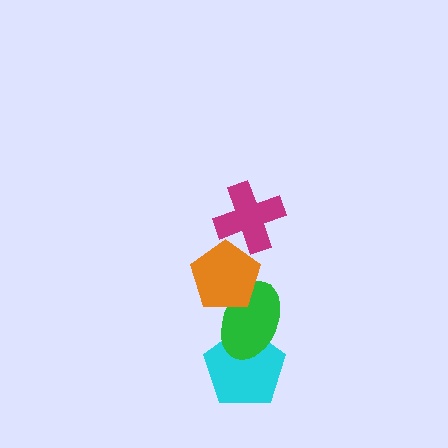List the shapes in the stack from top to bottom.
From top to bottom: the magenta cross, the orange pentagon, the green ellipse, the cyan pentagon.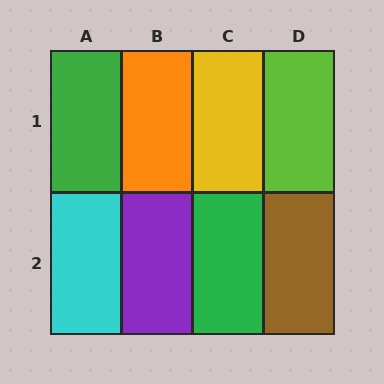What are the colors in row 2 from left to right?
Cyan, purple, green, brown.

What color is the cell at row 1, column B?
Orange.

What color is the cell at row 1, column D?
Lime.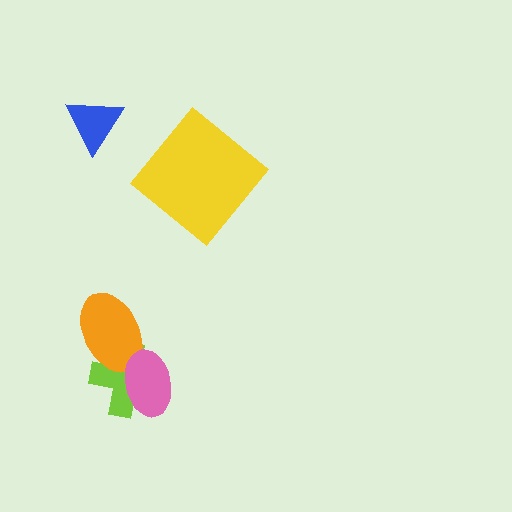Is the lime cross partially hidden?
Yes, it is partially covered by another shape.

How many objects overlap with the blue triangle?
0 objects overlap with the blue triangle.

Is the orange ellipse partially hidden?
Yes, it is partially covered by another shape.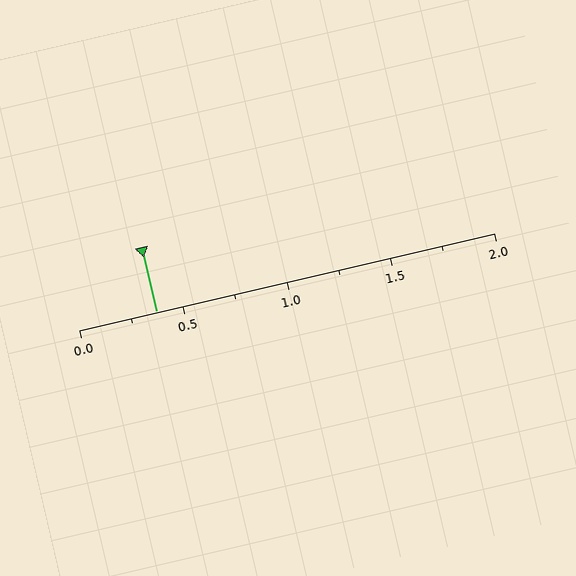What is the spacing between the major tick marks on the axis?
The major ticks are spaced 0.5 apart.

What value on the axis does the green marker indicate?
The marker indicates approximately 0.38.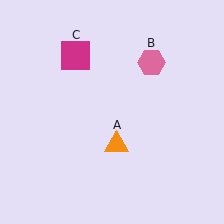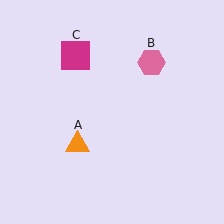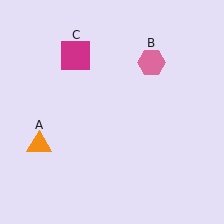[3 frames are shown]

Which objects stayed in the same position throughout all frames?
Pink hexagon (object B) and magenta square (object C) remained stationary.